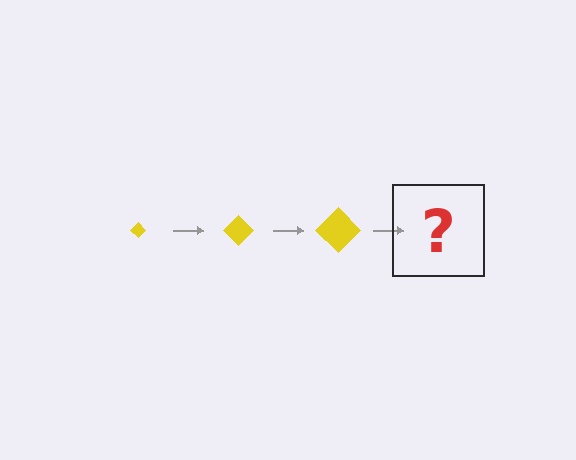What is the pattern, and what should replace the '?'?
The pattern is that the diamond gets progressively larger each step. The '?' should be a yellow diamond, larger than the previous one.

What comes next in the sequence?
The next element should be a yellow diamond, larger than the previous one.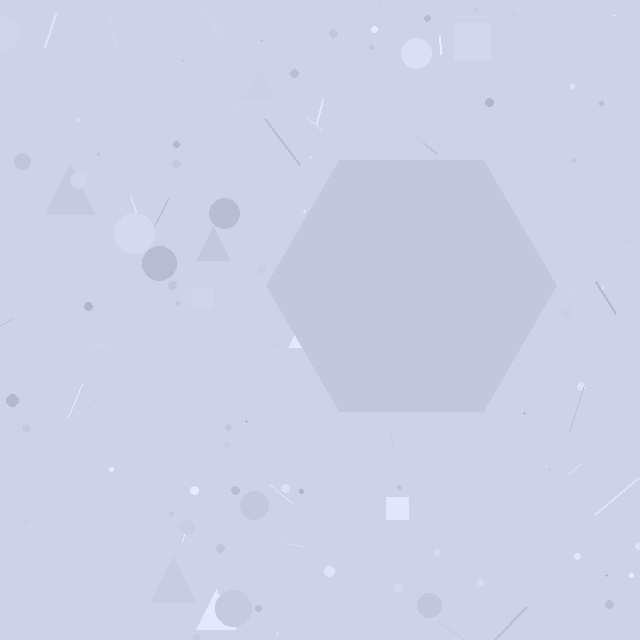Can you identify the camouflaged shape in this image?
The camouflaged shape is a hexagon.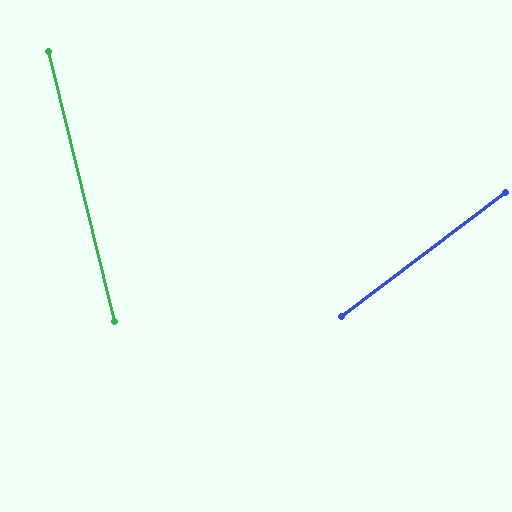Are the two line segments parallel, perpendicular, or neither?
Neither parallel nor perpendicular — they differ by about 67°.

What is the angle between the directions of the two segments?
Approximately 67 degrees.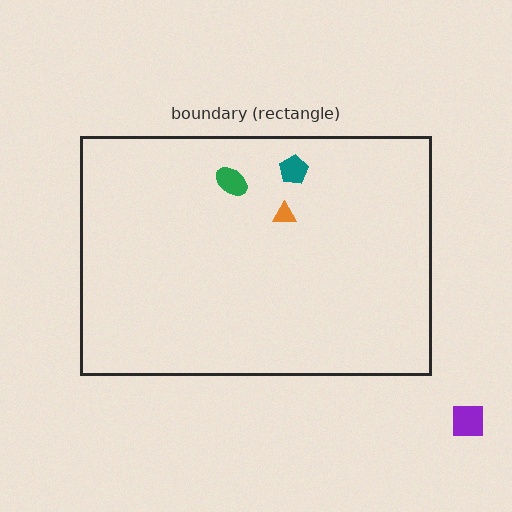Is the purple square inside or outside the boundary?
Outside.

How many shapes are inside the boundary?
3 inside, 1 outside.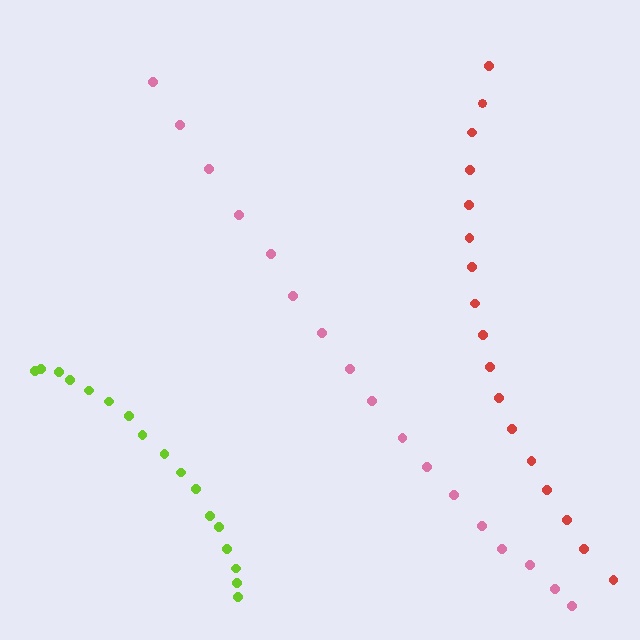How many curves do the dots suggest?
There are 3 distinct paths.